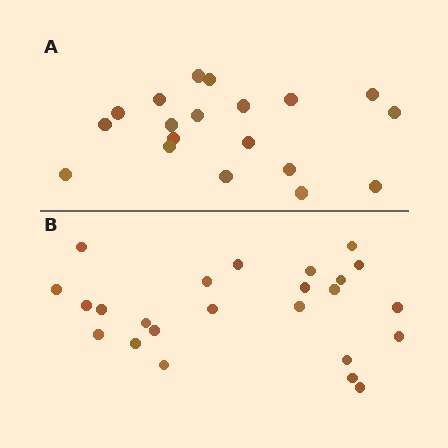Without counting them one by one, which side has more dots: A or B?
Region B (the bottom region) has more dots.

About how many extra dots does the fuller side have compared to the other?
Region B has about 5 more dots than region A.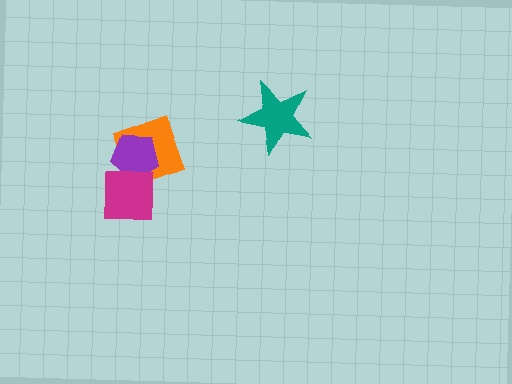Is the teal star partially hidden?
No, no other shape covers it.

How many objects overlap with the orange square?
2 objects overlap with the orange square.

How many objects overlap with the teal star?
0 objects overlap with the teal star.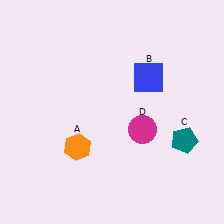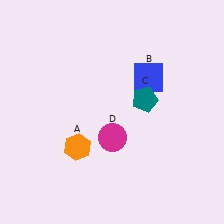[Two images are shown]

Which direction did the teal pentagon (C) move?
The teal pentagon (C) moved up.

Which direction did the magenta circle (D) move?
The magenta circle (D) moved left.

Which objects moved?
The objects that moved are: the teal pentagon (C), the magenta circle (D).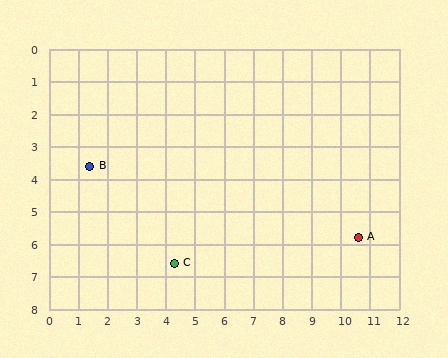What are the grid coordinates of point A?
Point A is at approximately (10.6, 5.8).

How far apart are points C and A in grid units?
Points C and A are about 6.4 grid units apart.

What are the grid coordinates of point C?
Point C is at approximately (4.3, 6.6).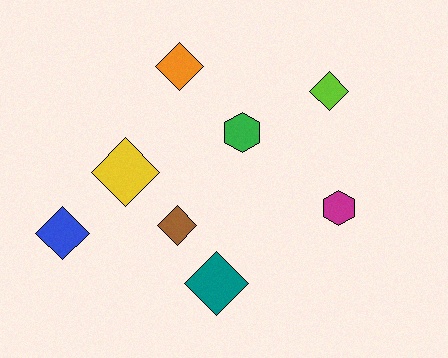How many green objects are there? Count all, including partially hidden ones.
There is 1 green object.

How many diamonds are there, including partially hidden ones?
There are 6 diamonds.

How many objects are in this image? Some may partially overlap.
There are 8 objects.